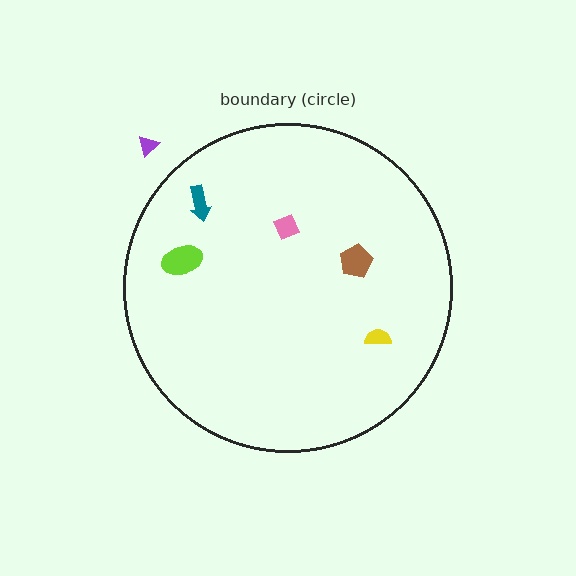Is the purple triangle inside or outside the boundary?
Outside.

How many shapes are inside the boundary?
5 inside, 1 outside.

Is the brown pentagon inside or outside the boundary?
Inside.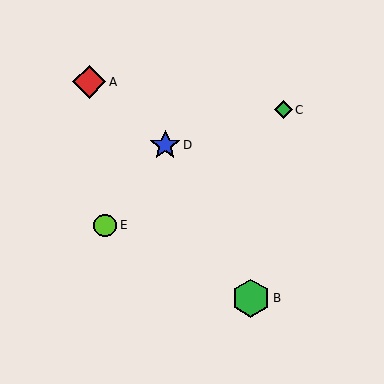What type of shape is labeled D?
Shape D is a blue star.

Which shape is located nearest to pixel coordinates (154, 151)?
The blue star (labeled D) at (165, 145) is nearest to that location.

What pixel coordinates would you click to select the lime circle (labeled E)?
Click at (105, 225) to select the lime circle E.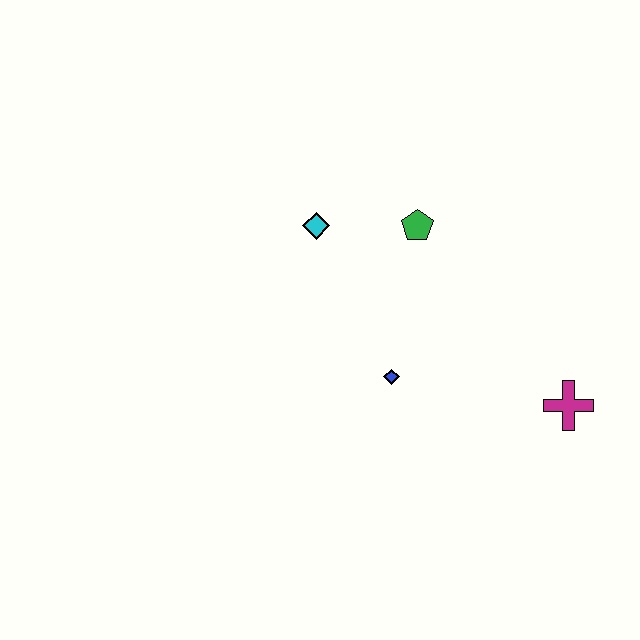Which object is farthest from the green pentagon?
The magenta cross is farthest from the green pentagon.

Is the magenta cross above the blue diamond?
No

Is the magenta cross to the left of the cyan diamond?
No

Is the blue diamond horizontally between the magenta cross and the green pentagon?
No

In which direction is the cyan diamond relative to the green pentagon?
The cyan diamond is to the left of the green pentagon.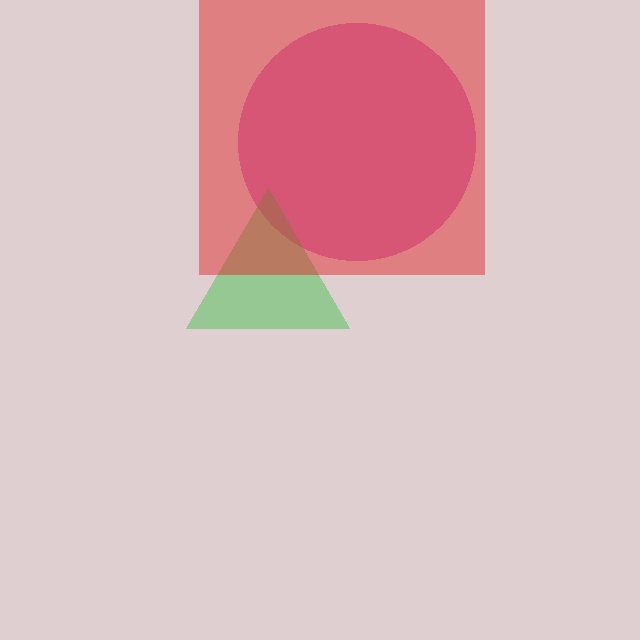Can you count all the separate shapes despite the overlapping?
Yes, there are 3 separate shapes.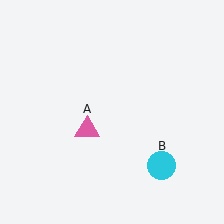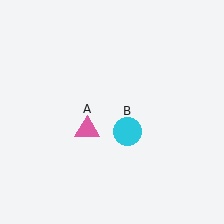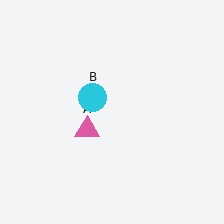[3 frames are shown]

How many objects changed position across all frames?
1 object changed position: cyan circle (object B).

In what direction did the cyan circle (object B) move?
The cyan circle (object B) moved up and to the left.